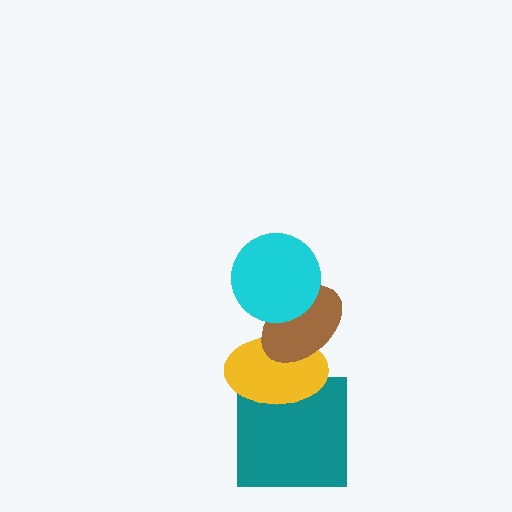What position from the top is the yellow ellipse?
The yellow ellipse is 3rd from the top.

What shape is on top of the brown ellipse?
The cyan circle is on top of the brown ellipse.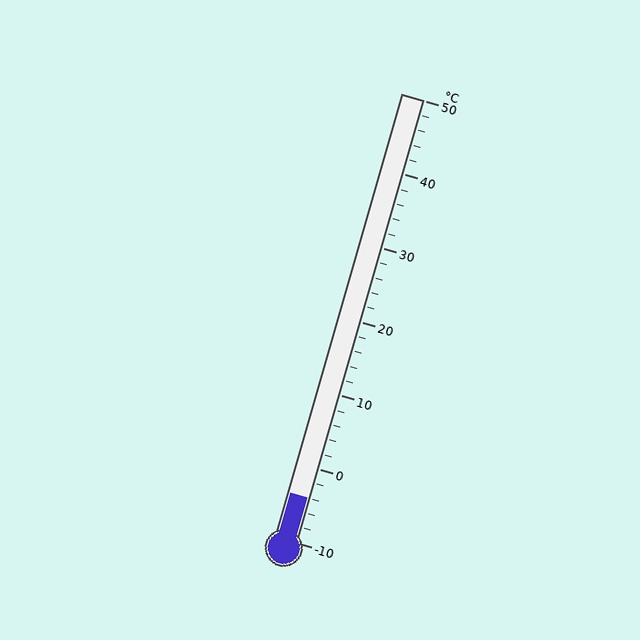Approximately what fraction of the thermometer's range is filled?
The thermometer is filled to approximately 10% of its range.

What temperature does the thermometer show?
The thermometer shows approximately -4°C.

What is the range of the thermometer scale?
The thermometer scale ranges from -10°C to 50°C.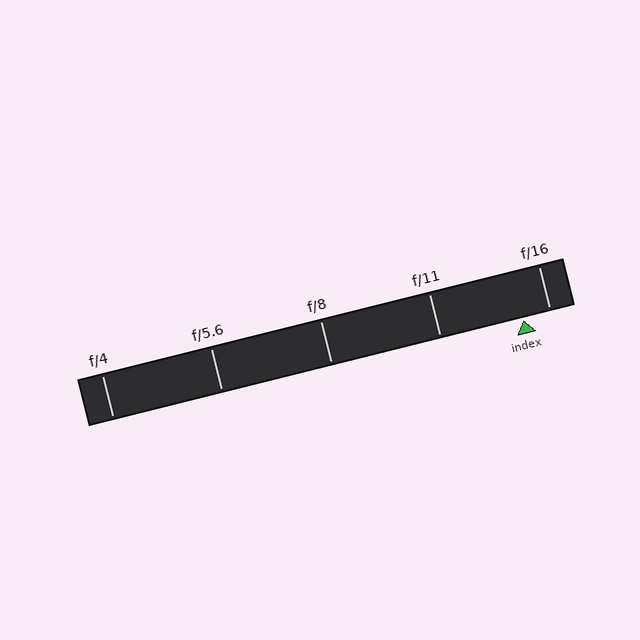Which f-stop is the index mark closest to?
The index mark is closest to f/16.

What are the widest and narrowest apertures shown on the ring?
The widest aperture shown is f/4 and the narrowest is f/16.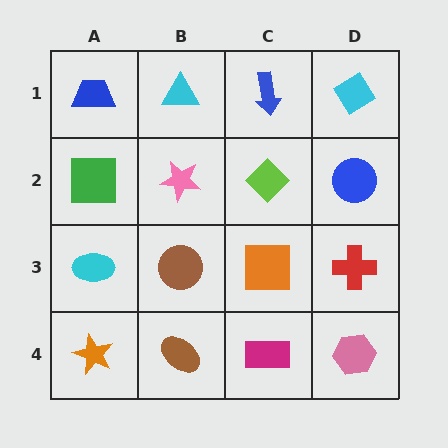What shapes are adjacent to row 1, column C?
A lime diamond (row 2, column C), a cyan triangle (row 1, column B), a cyan diamond (row 1, column D).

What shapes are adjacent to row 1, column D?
A blue circle (row 2, column D), a blue arrow (row 1, column C).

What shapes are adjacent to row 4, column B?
A brown circle (row 3, column B), an orange star (row 4, column A), a magenta rectangle (row 4, column C).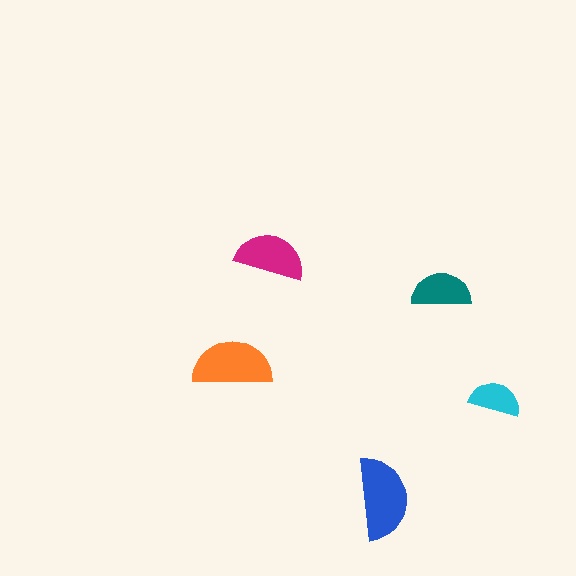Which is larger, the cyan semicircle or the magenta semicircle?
The magenta one.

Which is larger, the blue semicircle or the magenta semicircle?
The blue one.